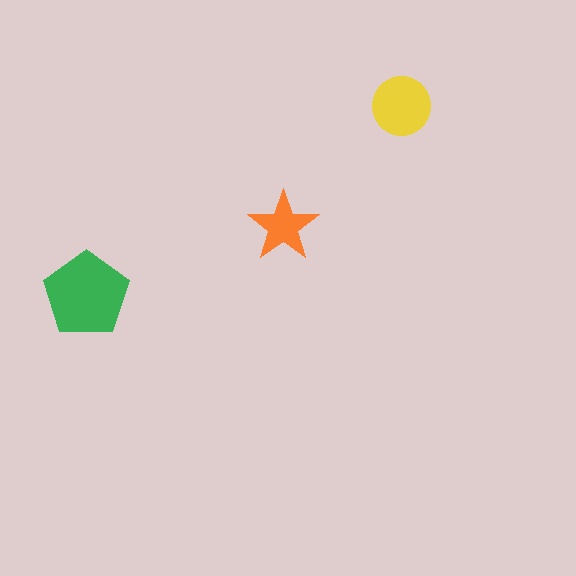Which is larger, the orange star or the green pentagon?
The green pentagon.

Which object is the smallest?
The orange star.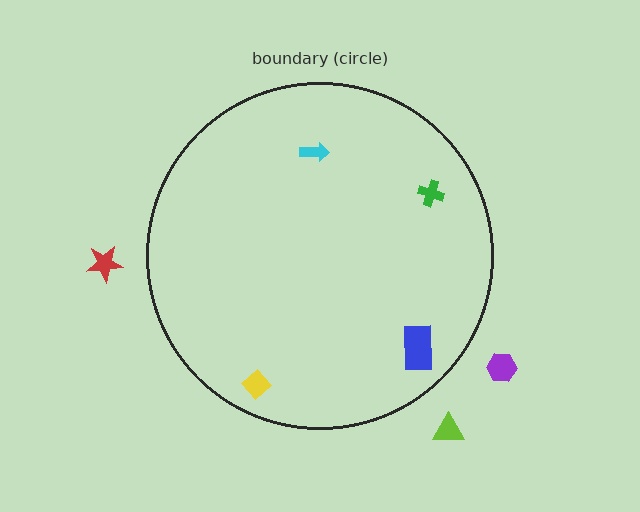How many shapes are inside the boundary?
4 inside, 3 outside.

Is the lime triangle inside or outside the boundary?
Outside.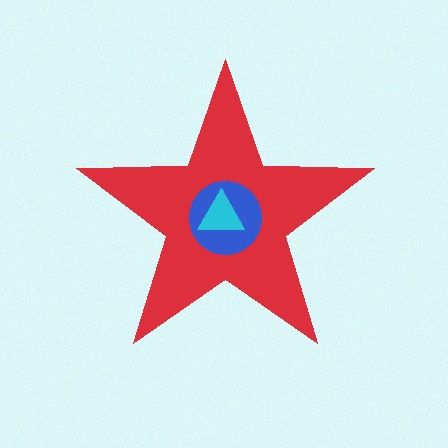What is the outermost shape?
The red star.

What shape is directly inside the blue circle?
The cyan triangle.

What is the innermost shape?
The cyan triangle.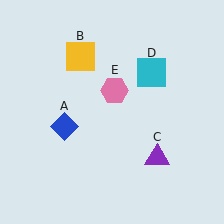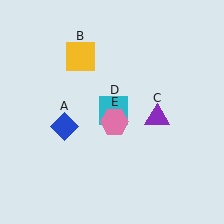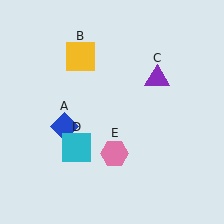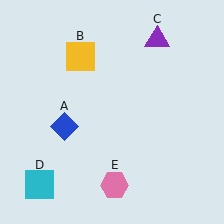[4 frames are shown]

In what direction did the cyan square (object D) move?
The cyan square (object D) moved down and to the left.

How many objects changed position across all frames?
3 objects changed position: purple triangle (object C), cyan square (object D), pink hexagon (object E).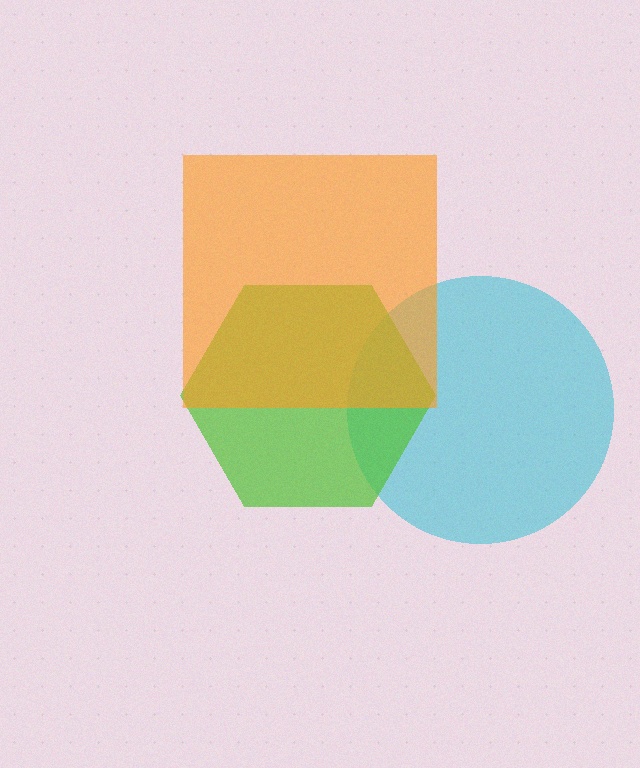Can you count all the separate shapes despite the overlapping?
Yes, there are 3 separate shapes.